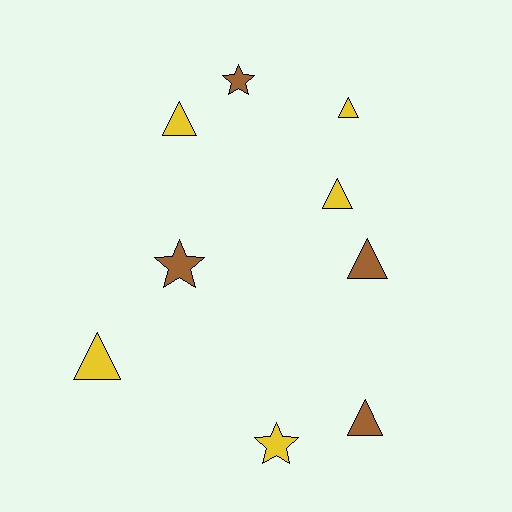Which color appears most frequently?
Yellow, with 5 objects.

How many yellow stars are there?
There is 1 yellow star.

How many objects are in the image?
There are 9 objects.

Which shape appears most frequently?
Triangle, with 6 objects.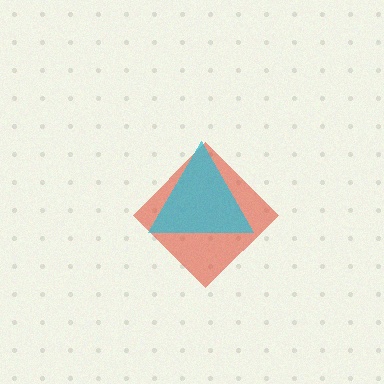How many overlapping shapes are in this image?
There are 2 overlapping shapes in the image.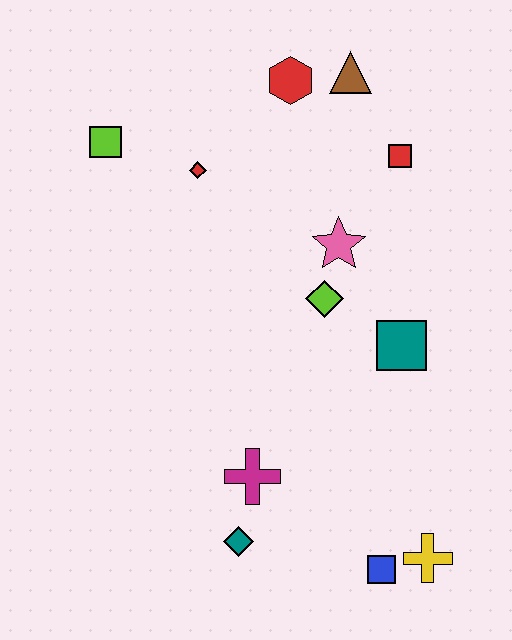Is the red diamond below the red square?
Yes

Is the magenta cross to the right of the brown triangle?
No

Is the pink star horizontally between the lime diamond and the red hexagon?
No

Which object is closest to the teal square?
The lime diamond is closest to the teal square.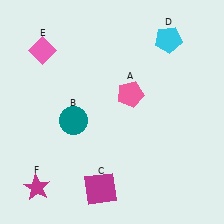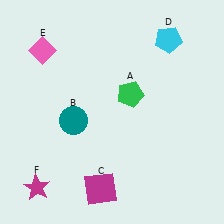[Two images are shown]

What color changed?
The pentagon (A) changed from pink in Image 1 to green in Image 2.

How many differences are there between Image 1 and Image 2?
There is 1 difference between the two images.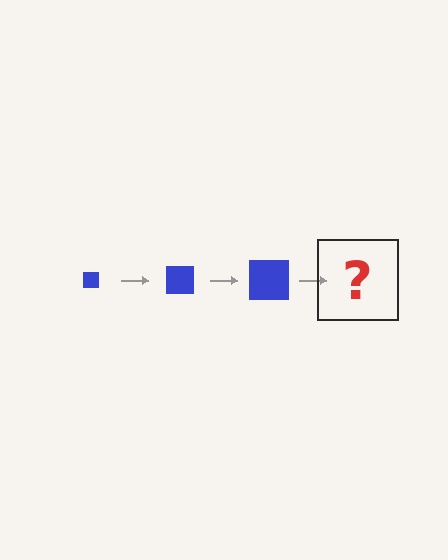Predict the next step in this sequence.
The next step is a blue square, larger than the previous one.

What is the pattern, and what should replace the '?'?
The pattern is that the square gets progressively larger each step. The '?' should be a blue square, larger than the previous one.